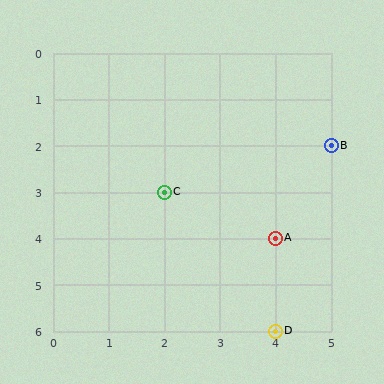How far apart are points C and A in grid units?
Points C and A are 2 columns and 1 row apart (about 2.2 grid units diagonally).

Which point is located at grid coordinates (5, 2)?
Point B is at (5, 2).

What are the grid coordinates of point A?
Point A is at grid coordinates (4, 4).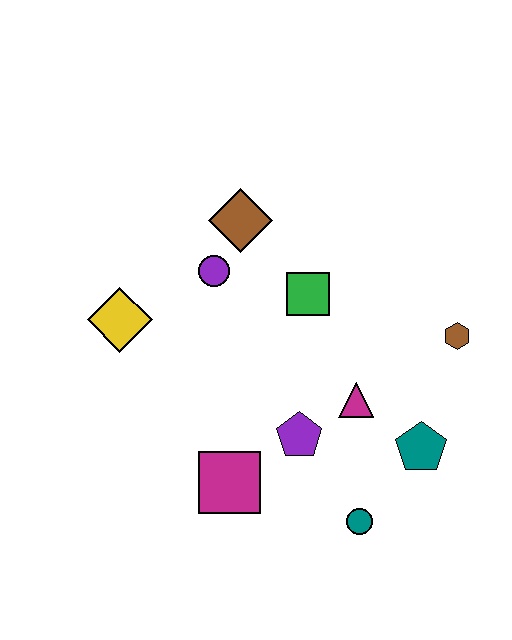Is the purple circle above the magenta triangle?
Yes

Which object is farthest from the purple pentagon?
The brown diamond is farthest from the purple pentagon.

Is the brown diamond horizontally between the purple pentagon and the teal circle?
No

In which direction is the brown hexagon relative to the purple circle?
The brown hexagon is to the right of the purple circle.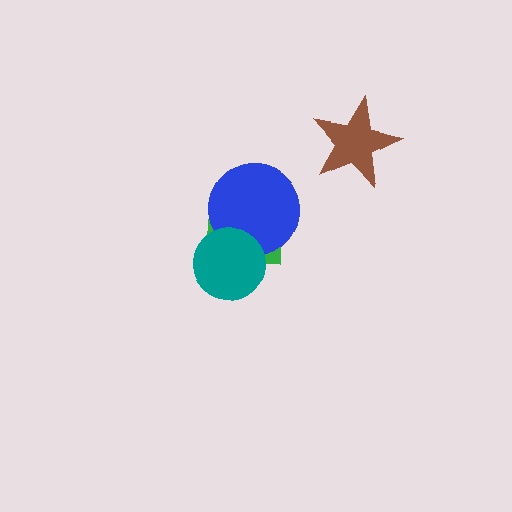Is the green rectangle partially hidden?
Yes, it is partially covered by another shape.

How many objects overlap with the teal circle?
2 objects overlap with the teal circle.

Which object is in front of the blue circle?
The teal circle is in front of the blue circle.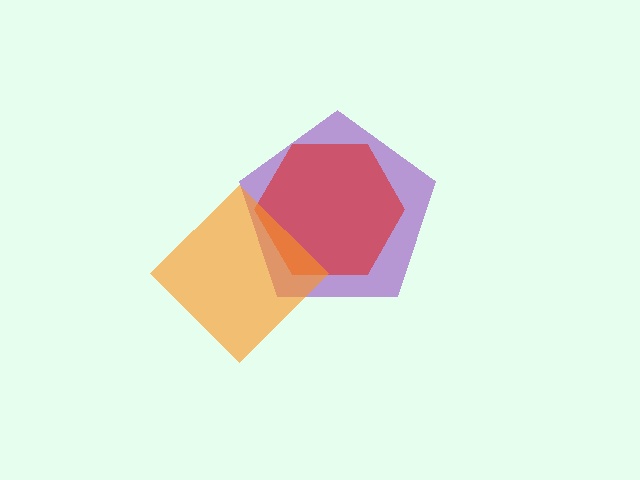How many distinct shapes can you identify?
There are 3 distinct shapes: a purple pentagon, a red hexagon, an orange diamond.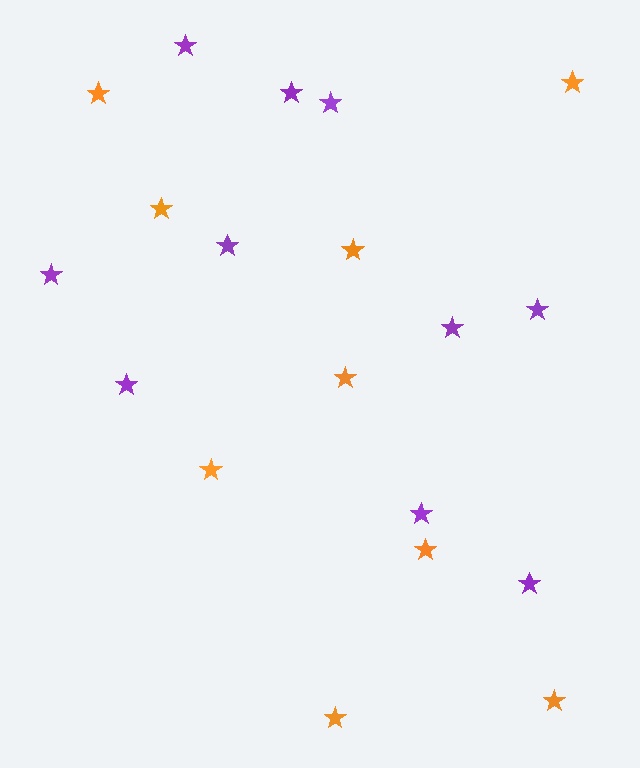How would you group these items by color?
There are 2 groups: one group of orange stars (9) and one group of purple stars (10).